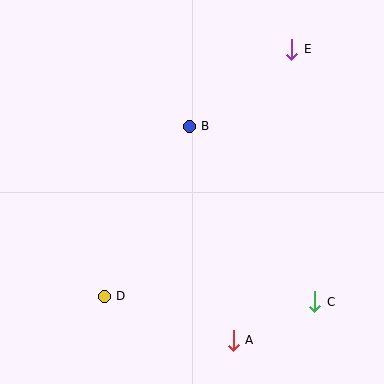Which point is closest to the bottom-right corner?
Point C is closest to the bottom-right corner.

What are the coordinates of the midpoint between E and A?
The midpoint between E and A is at (263, 195).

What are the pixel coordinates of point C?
Point C is at (315, 302).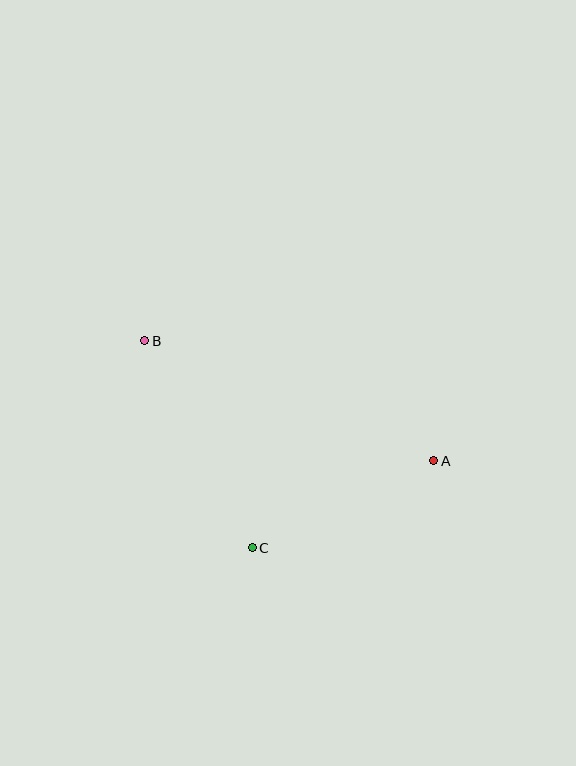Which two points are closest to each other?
Points A and C are closest to each other.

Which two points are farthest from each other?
Points A and B are farthest from each other.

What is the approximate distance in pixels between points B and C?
The distance between B and C is approximately 233 pixels.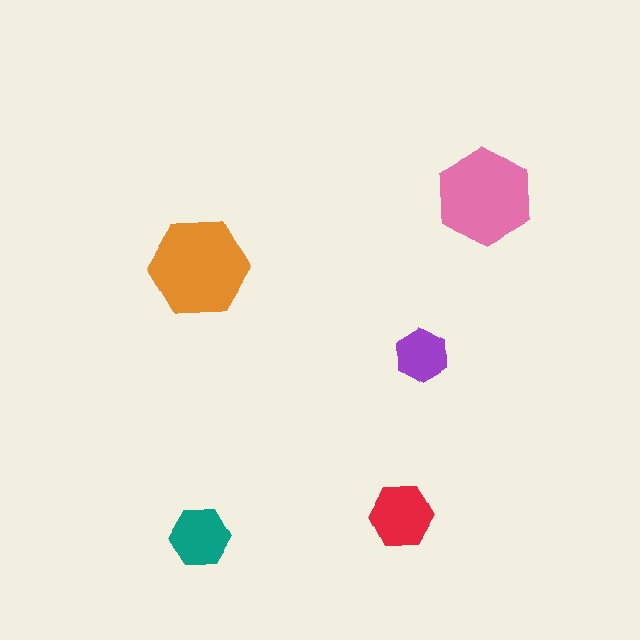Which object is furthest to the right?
The pink hexagon is rightmost.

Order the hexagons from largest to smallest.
the orange one, the pink one, the red one, the teal one, the purple one.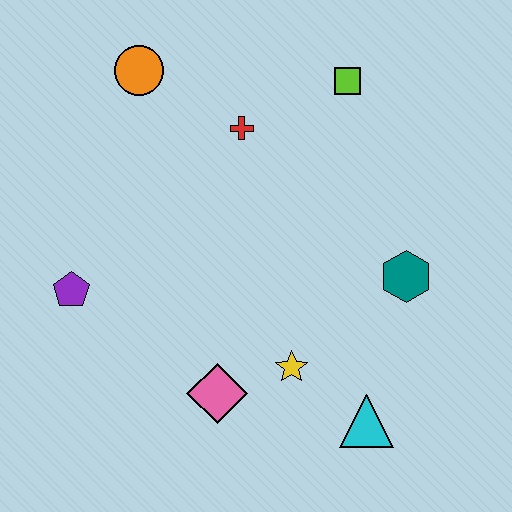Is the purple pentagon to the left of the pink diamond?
Yes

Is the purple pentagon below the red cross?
Yes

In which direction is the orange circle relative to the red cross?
The orange circle is to the left of the red cross.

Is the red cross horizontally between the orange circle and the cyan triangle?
Yes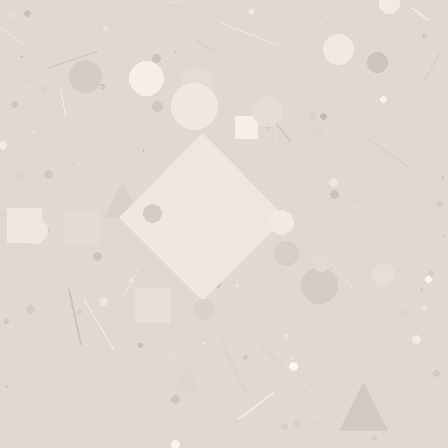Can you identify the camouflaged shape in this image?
The camouflaged shape is a diamond.